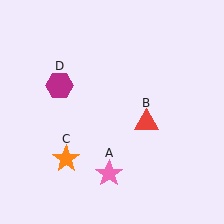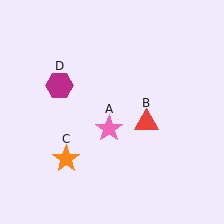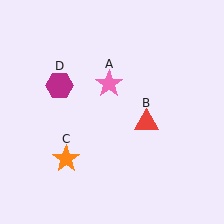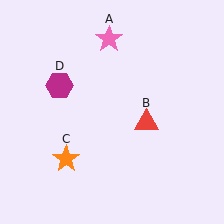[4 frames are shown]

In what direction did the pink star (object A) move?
The pink star (object A) moved up.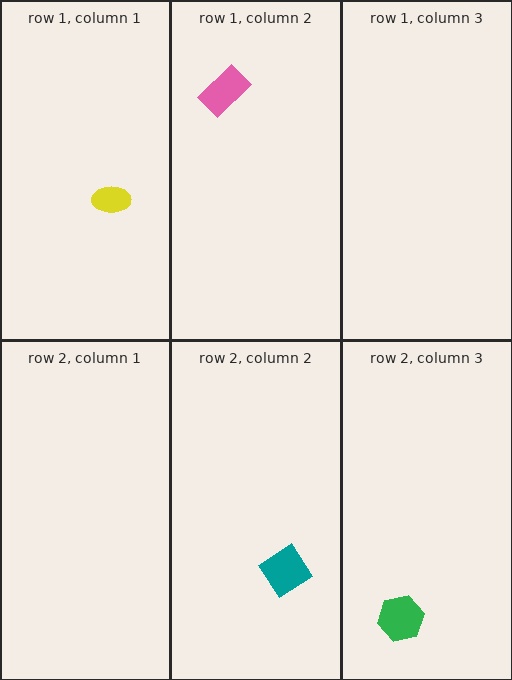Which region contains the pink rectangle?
The row 1, column 2 region.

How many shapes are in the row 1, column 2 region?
1.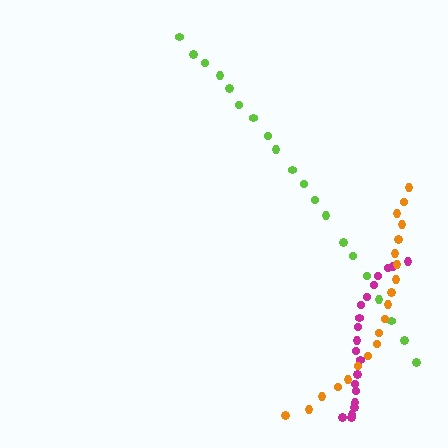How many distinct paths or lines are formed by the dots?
There are 3 distinct paths.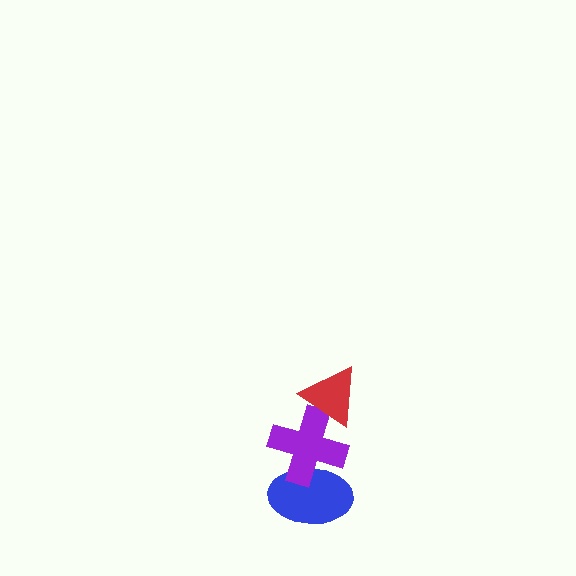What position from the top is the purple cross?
The purple cross is 2nd from the top.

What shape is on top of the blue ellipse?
The purple cross is on top of the blue ellipse.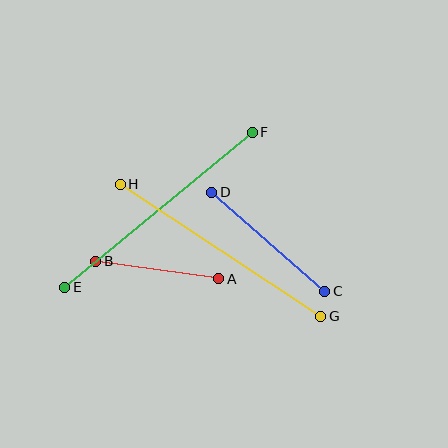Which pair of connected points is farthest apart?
Points E and F are farthest apart.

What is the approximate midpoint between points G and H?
The midpoint is at approximately (221, 250) pixels.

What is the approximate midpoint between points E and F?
The midpoint is at approximately (159, 210) pixels.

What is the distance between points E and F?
The distance is approximately 243 pixels.